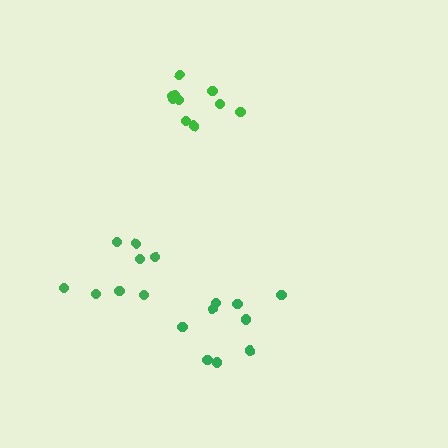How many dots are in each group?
Group 1: 11 dots, Group 2: 9 dots, Group 3: 8 dots (28 total).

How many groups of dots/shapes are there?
There are 3 groups.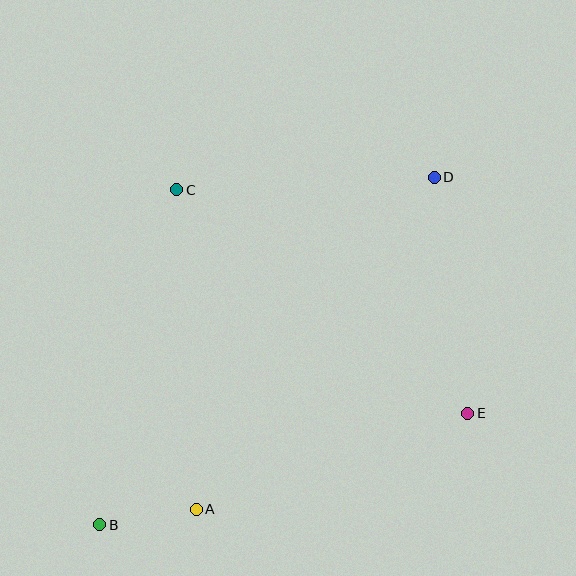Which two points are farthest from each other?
Points B and D are farthest from each other.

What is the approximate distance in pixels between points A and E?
The distance between A and E is approximately 288 pixels.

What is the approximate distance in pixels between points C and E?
The distance between C and E is approximately 367 pixels.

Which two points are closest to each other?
Points A and B are closest to each other.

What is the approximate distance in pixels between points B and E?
The distance between B and E is approximately 385 pixels.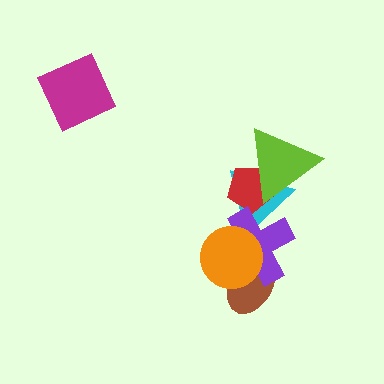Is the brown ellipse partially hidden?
Yes, it is partially covered by another shape.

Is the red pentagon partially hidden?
Yes, it is partially covered by another shape.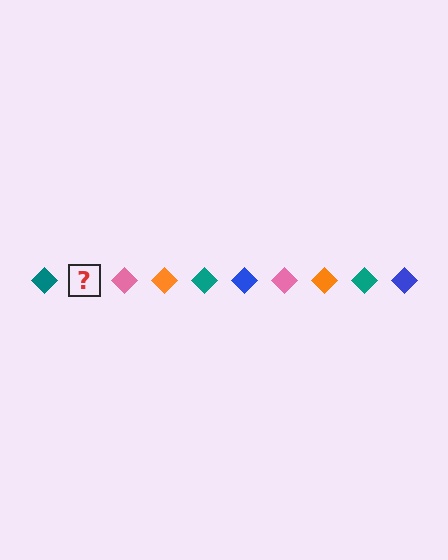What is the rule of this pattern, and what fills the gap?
The rule is that the pattern cycles through teal, blue, pink, orange diamonds. The gap should be filled with a blue diamond.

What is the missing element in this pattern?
The missing element is a blue diamond.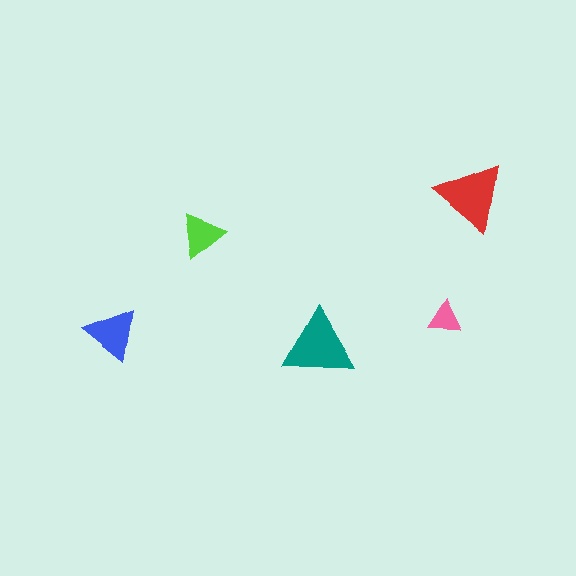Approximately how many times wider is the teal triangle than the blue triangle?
About 1.5 times wider.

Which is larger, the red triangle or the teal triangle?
The teal one.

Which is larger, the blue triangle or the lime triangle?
The blue one.